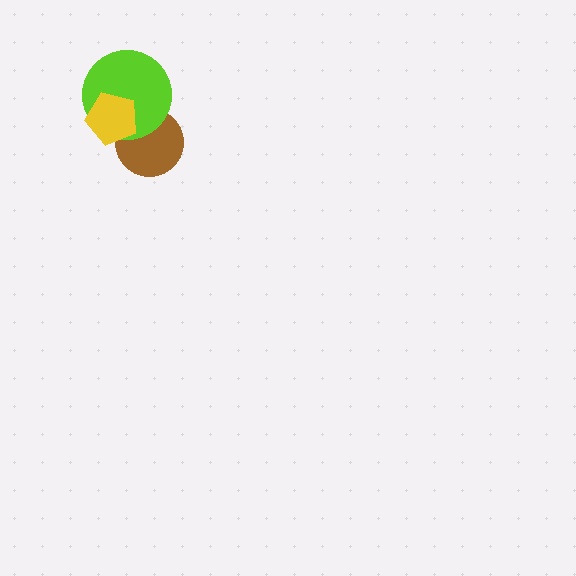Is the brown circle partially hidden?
Yes, it is partially covered by another shape.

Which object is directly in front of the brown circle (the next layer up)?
The lime circle is directly in front of the brown circle.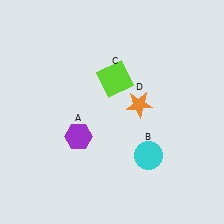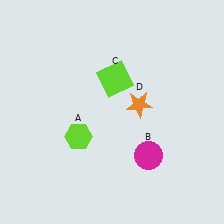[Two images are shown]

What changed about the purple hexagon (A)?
In Image 1, A is purple. In Image 2, it changed to lime.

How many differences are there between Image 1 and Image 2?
There are 2 differences between the two images.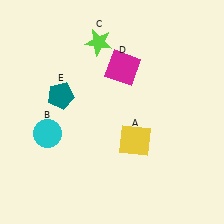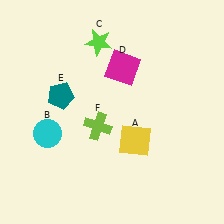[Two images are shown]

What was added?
A lime cross (F) was added in Image 2.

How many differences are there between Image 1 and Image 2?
There is 1 difference between the two images.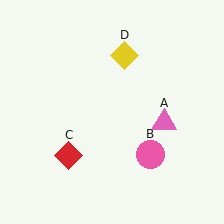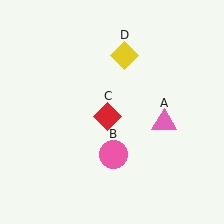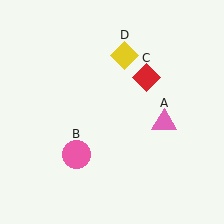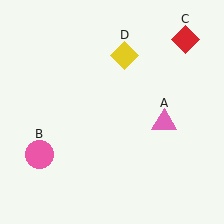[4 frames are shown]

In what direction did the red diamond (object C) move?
The red diamond (object C) moved up and to the right.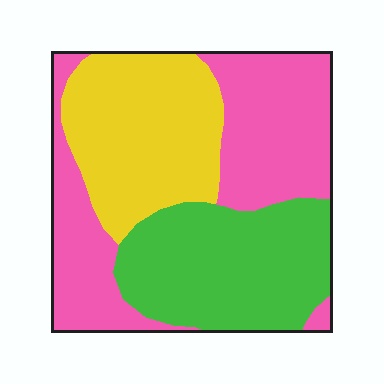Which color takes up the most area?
Pink, at roughly 40%.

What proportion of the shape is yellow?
Yellow takes up between a quarter and a half of the shape.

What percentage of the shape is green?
Green takes up between a quarter and a half of the shape.